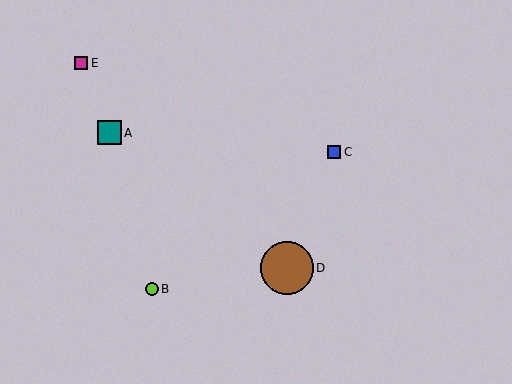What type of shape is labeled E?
Shape E is a magenta square.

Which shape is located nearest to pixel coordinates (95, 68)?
The magenta square (labeled E) at (81, 63) is nearest to that location.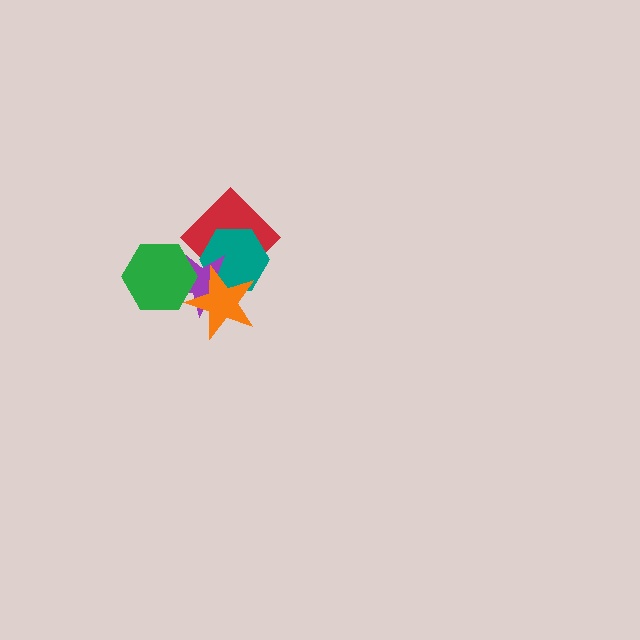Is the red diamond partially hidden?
Yes, it is partially covered by another shape.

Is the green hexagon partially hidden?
No, no other shape covers it.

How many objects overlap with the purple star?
4 objects overlap with the purple star.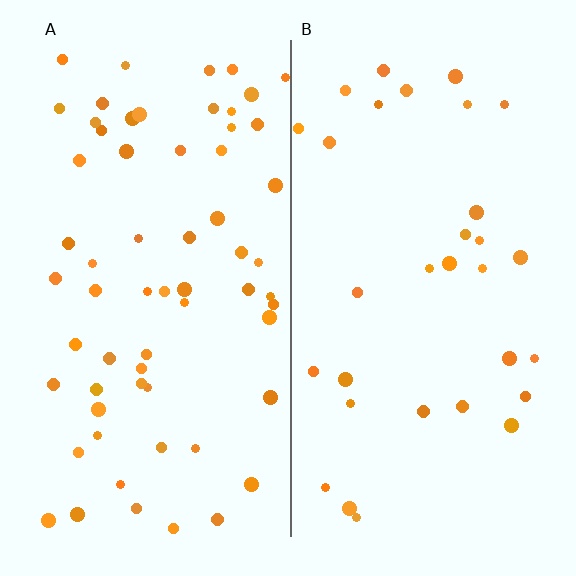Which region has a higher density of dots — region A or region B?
A (the left).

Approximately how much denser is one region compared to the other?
Approximately 2.0× — region A over region B.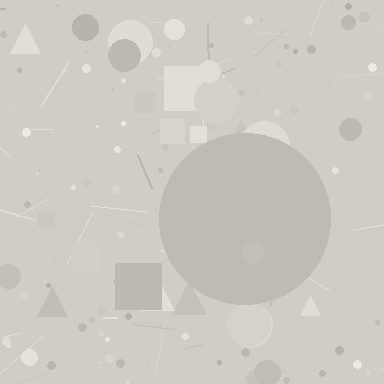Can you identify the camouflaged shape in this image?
The camouflaged shape is a circle.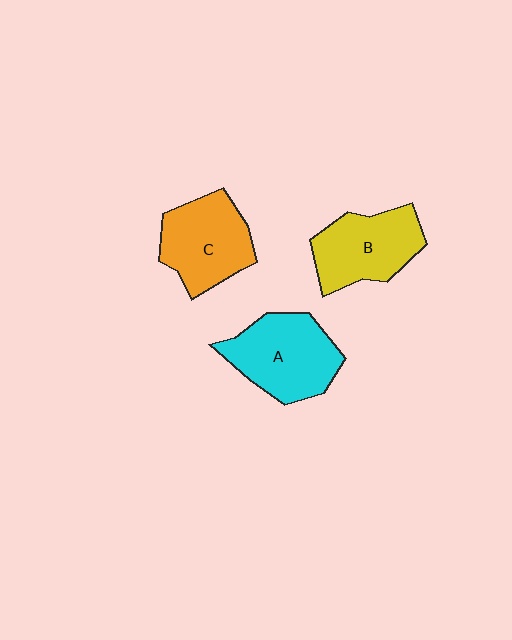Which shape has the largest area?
Shape A (cyan).